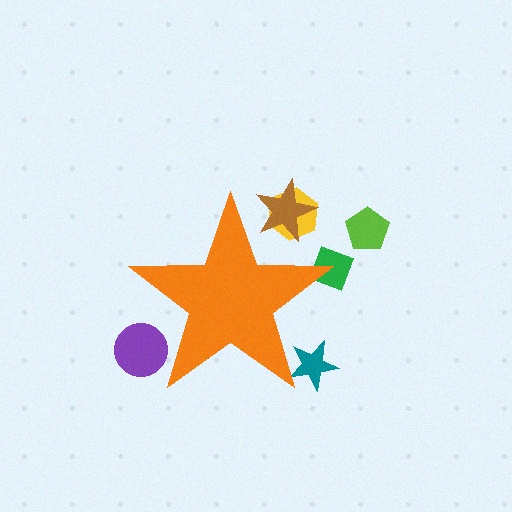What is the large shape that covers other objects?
An orange star.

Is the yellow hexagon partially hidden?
Yes, the yellow hexagon is partially hidden behind the orange star.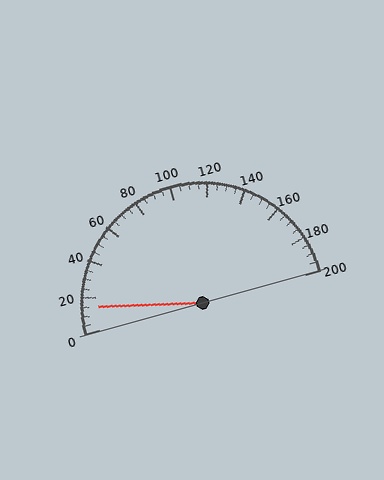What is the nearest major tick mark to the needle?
The nearest major tick mark is 20.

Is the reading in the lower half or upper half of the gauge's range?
The reading is in the lower half of the range (0 to 200).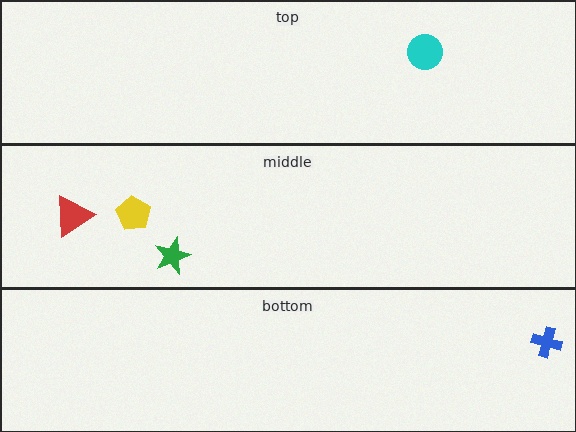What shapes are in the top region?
The cyan circle.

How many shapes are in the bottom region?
1.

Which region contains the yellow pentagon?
The middle region.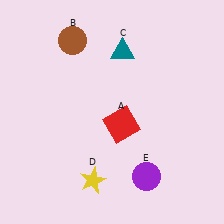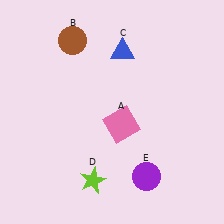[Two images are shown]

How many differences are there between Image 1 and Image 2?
There are 3 differences between the two images.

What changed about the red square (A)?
In Image 1, A is red. In Image 2, it changed to pink.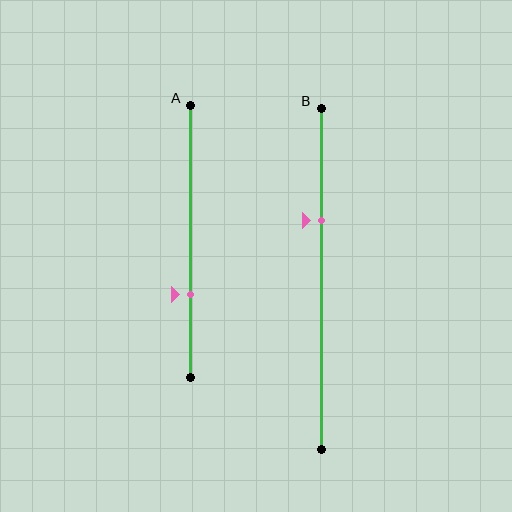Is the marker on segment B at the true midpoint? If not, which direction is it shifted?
No, the marker on segment B is shifted upward by about 17% of the segment length.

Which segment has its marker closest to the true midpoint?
Segment B has its marker closest to the true midpoint.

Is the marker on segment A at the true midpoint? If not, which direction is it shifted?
No, the marker on segment A is shifted downward by about 19% of the segment length.